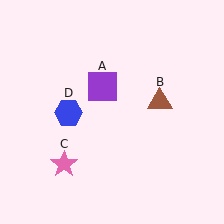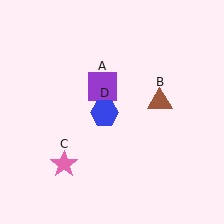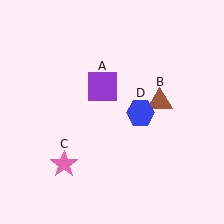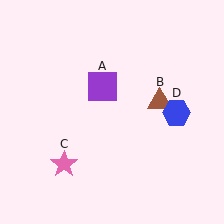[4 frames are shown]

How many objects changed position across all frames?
1 object changed position: blue hexagon (object D).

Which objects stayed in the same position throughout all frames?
Purple square (object A) and brown triangle (object B) and pink star (object C) remained stationary.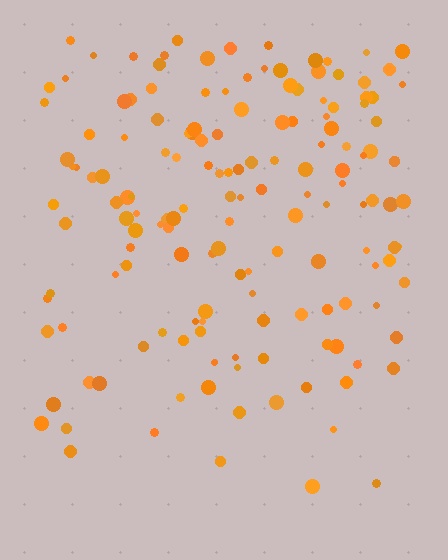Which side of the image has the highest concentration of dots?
The top.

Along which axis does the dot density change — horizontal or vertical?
Vertical.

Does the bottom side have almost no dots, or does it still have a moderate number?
Still a moderate number, just noticeably fewer than the top.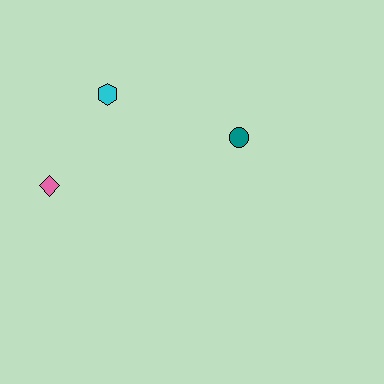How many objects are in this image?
There are 3 objects.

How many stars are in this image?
There are no stars.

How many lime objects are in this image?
There are no lime objects.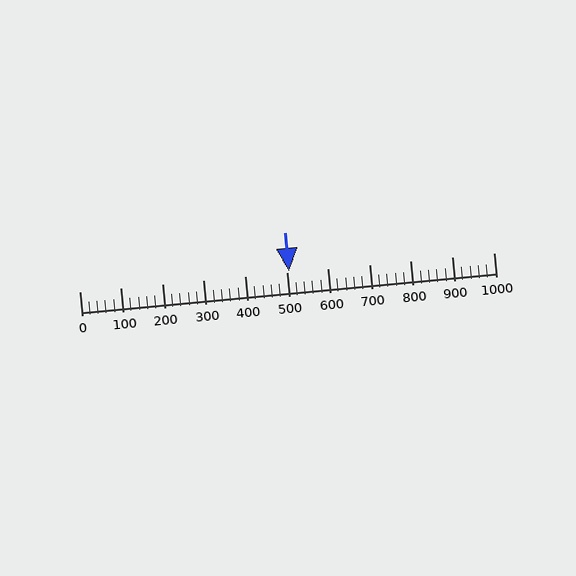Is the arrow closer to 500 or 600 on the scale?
The arrow is closer to 500.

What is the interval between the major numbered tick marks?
The major tick marks are spaced 100 units apart.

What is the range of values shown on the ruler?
The ruler shows values from 0 to 1000.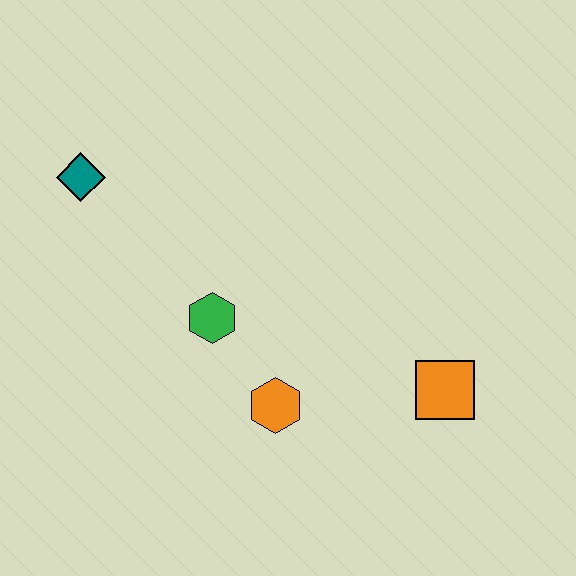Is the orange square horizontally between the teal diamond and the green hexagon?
No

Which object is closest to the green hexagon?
The orange hexagon is closest to the green hexagon.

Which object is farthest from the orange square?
The teal diamond is farthest from the orange square.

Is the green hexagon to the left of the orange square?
Yes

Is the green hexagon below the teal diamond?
Yes